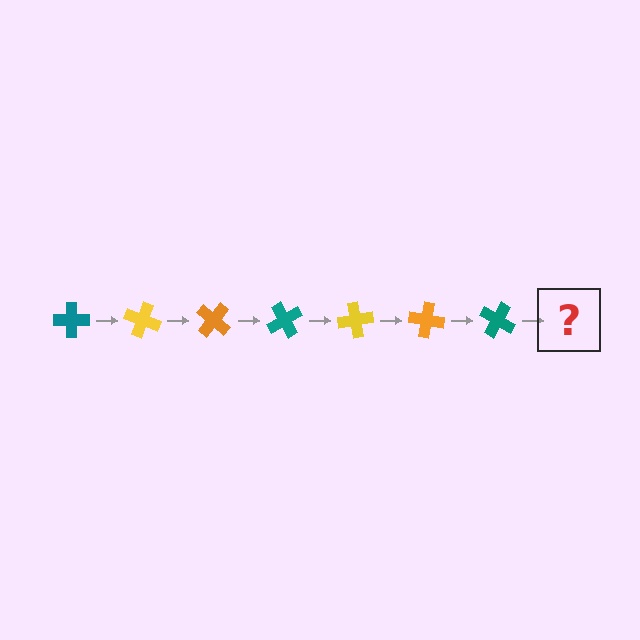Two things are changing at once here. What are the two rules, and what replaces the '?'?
The two rules are that it rotates 20 degrees each step and the color cycles through teal, yellow, and orange. The '?' should be a yellow cross, rotated 140 degrees from the start.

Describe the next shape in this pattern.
It should be a yellow cross, rotated 140 degrees from the start.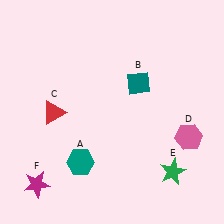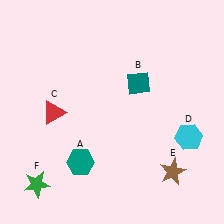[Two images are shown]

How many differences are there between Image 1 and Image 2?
There are 3 differences between the two images.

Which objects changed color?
D changed from pink to cyan. E changed from green to brown. F changed from magenta to green.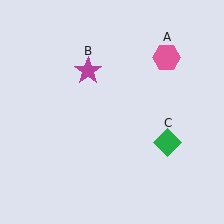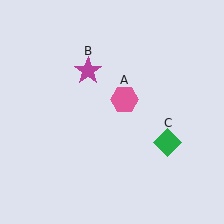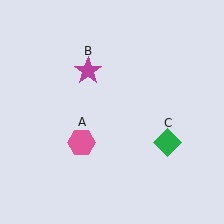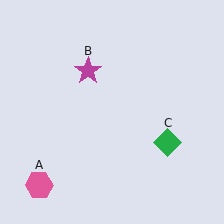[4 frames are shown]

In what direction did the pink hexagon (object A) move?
The pink hexagon (object A) moved down and to the left.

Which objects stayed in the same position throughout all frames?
Magenta star (object B) and green diamond (object C) remained stationary.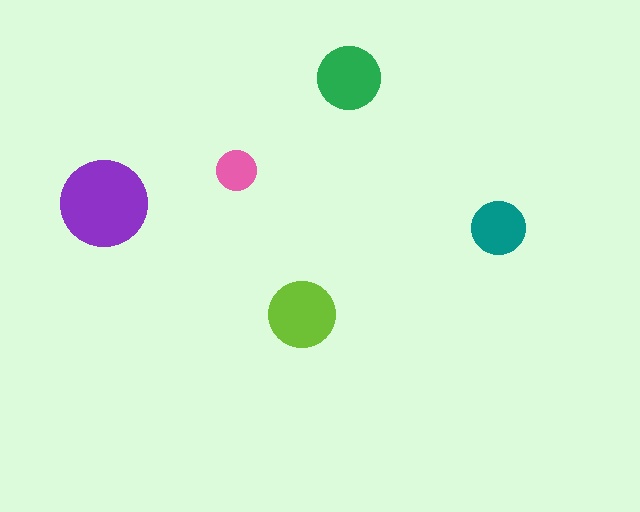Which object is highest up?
The green circle is topmost.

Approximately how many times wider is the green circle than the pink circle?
About 1.5 times wider.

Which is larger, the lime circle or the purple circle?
The purple one.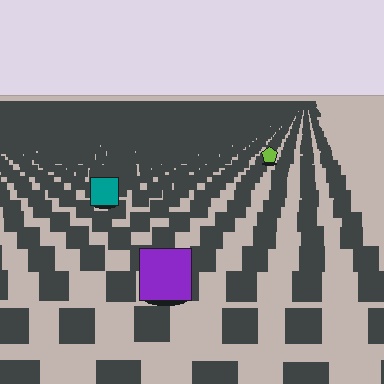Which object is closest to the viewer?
The purple square is closest. The texture marks near it are larger and more spread out.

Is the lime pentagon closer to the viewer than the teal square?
No. The teal square is closer — you can tell from the texture gradient: the ground texture is coarser near it.